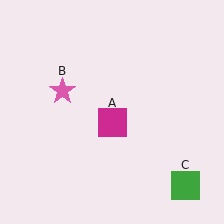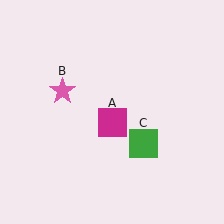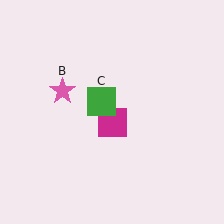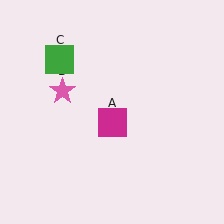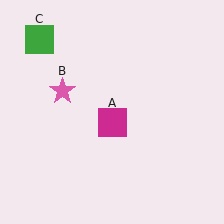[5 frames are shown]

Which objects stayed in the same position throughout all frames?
Magenta square (object A) and pink star (object B) remained stationary.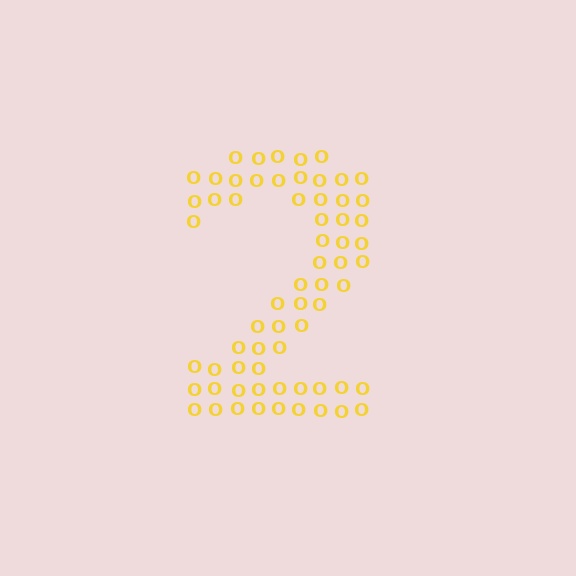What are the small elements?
The small elements are letter O's.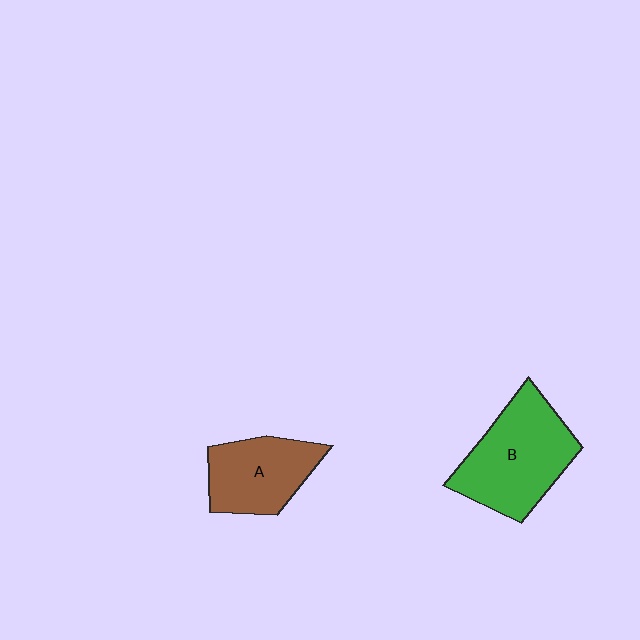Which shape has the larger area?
Shape B (green).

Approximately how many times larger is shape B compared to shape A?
Approximately 1.4 times.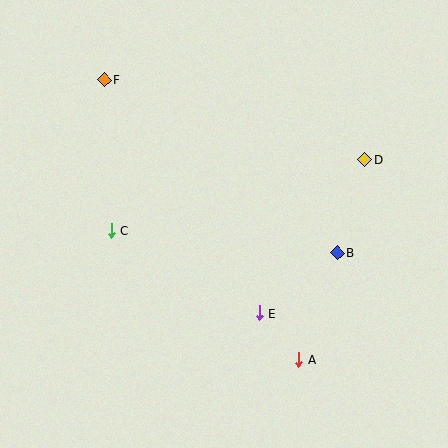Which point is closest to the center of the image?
Point E at (259, 313) is closest to the center.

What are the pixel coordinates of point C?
Point C is at (111, 230).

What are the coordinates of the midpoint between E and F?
The midpoint between E and F is at (182, 197).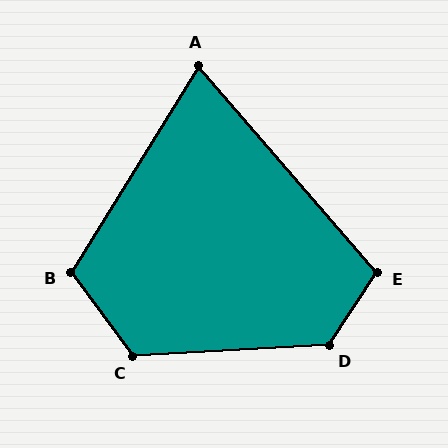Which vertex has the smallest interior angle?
A, at approximately 72 degrees.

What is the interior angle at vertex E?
Approximately 106 degrees (obtuse).